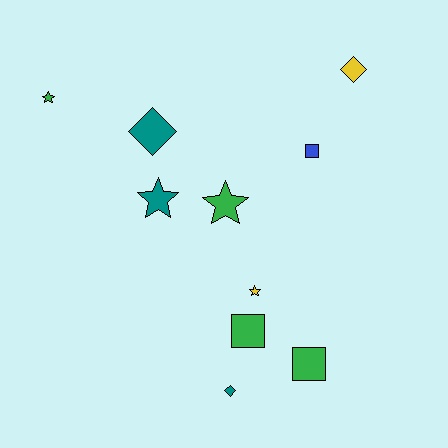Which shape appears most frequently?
Star, with 4 objects.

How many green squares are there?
There are 2 green squares.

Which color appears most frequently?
Green, with 4 objects.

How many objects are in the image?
There are 10 objects.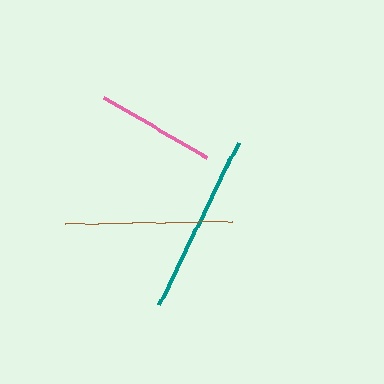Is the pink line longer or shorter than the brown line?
The brown line is longer than the pink line.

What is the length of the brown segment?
The brown segment is approximately 167 pixels long.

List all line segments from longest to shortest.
From longest to shortest: teal, brown, pink.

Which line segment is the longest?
The teal line is the longest at approximately 180 pixels.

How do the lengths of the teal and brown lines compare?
The teal and brown lines are approximately the same length.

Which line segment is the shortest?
The pink line is the shortest at approximately 119 pixels.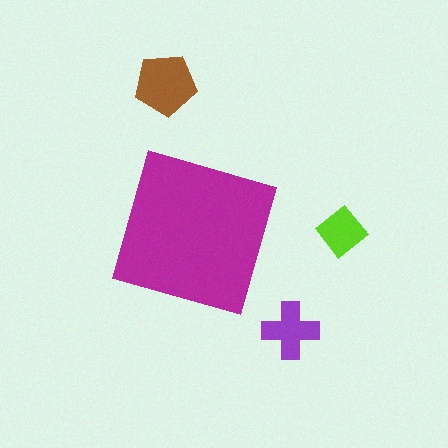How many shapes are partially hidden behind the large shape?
0 shapes are partially hidden.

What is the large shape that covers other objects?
A magenta diamond.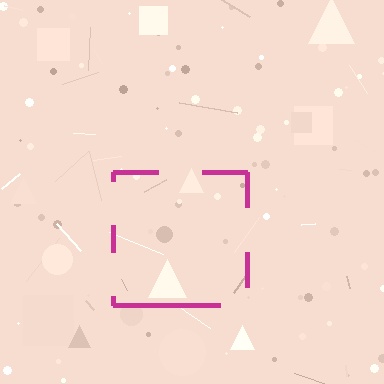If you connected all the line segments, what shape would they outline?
They would outline a square.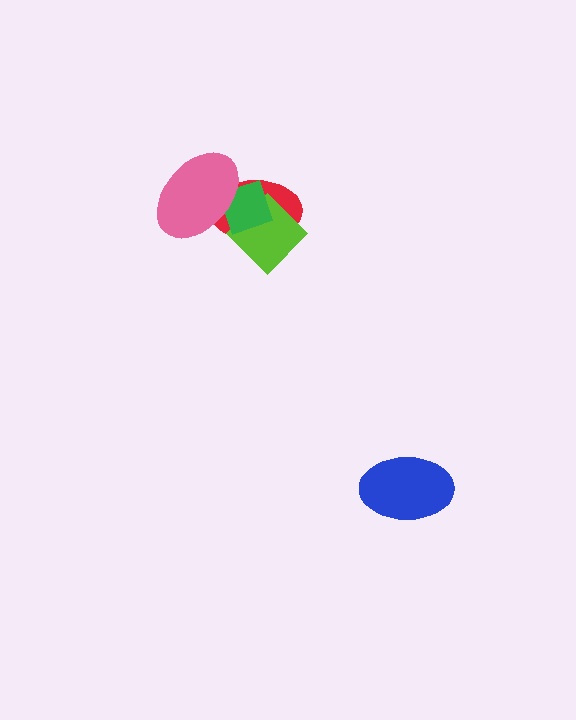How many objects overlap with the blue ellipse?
0 objects overlap with the blue ellipse.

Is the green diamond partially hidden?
Yes, it is partially covered by another shape.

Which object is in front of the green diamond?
The pink ellipse is in front of the green diamond.